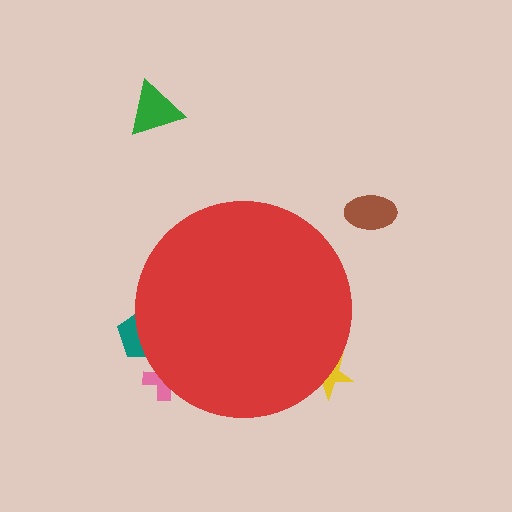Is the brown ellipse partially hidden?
No, the brown ellipse is fully visible.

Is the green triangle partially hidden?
No, the green triangle is fully visible.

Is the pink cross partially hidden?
Yes, the pink cross is partially hidden behind the red circle.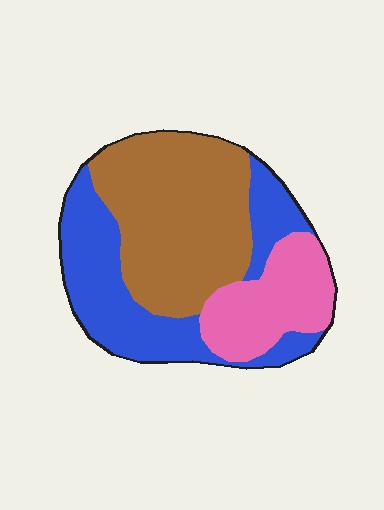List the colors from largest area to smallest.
From largest to smallest: brown, blue, pink.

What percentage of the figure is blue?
Blue takes up about one third (1/3) of the figure.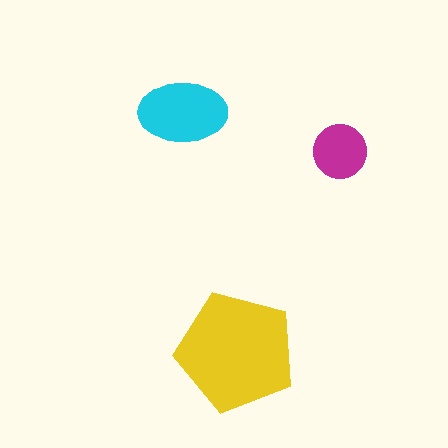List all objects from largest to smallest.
The yellow pentagon, the cyan ellipse, the magenta circle.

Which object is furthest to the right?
The magenta circle is rightmost.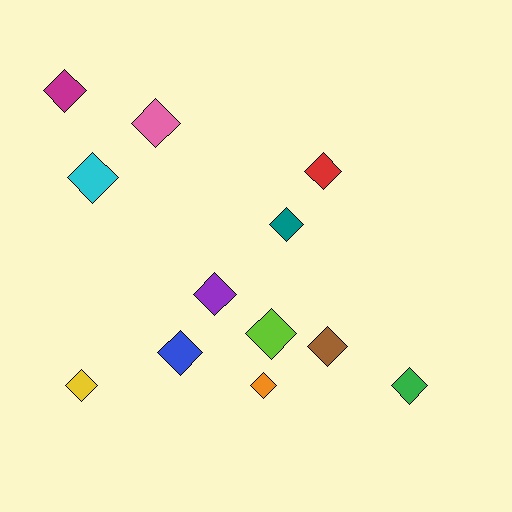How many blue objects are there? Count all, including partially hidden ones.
There is 1 blue object.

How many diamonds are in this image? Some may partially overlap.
There are 12 diamonds.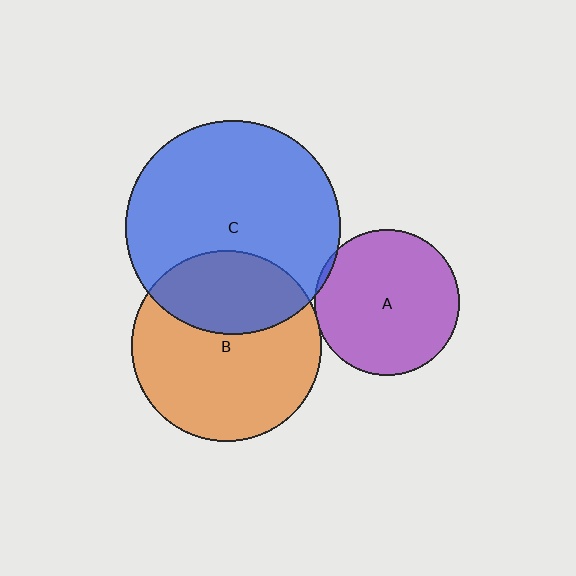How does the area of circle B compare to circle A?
Approximately 1.7 times.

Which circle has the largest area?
Circle C (blue).